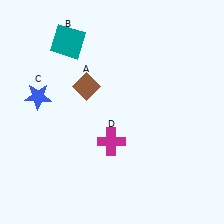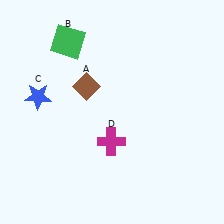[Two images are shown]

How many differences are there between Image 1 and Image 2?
There is 1 difference between the two images.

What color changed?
The square (B) changed from teal in Image 1 to green in Image 2.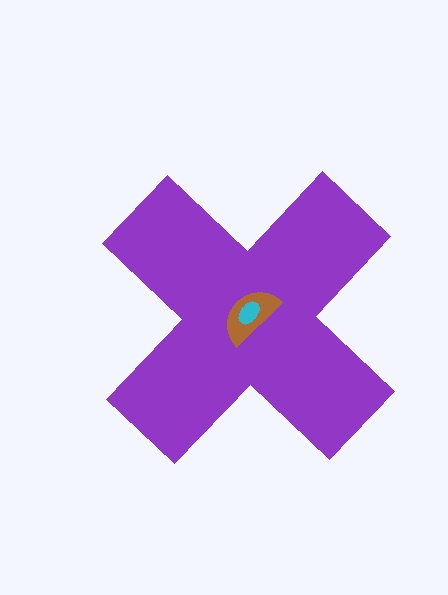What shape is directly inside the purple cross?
The brown semicircle.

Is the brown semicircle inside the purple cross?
Yes.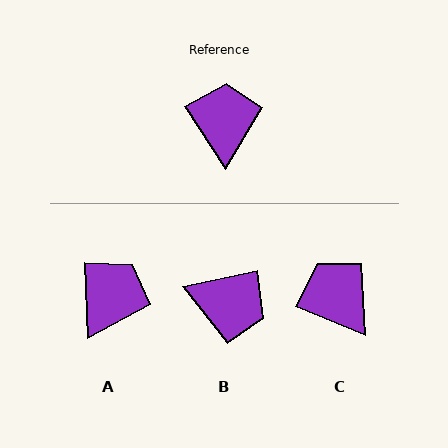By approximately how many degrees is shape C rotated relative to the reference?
Approximately 34 degrees counter-clockwise.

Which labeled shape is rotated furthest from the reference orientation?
B, about 111 degrees away.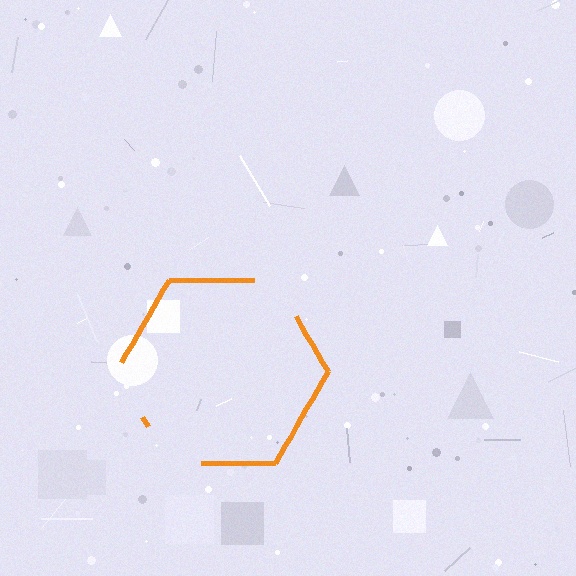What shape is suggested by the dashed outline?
The dashed outline suggests a hexagon.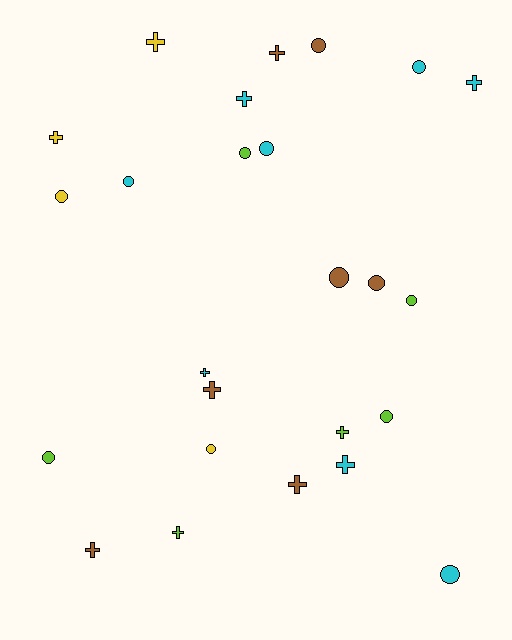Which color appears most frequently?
Cyan, with 8 objects.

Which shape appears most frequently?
Circle, with 13 objects.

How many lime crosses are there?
There are 2 lime crosses.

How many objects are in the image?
There are 25 objects.